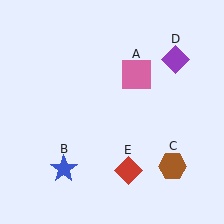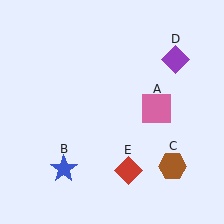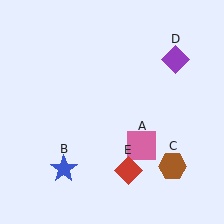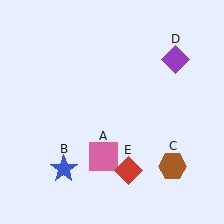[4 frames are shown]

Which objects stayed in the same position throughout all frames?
Blue star (object B) and brown hexagon (object C) and purple diamond (object D) and red diamond (object E) remained stationary.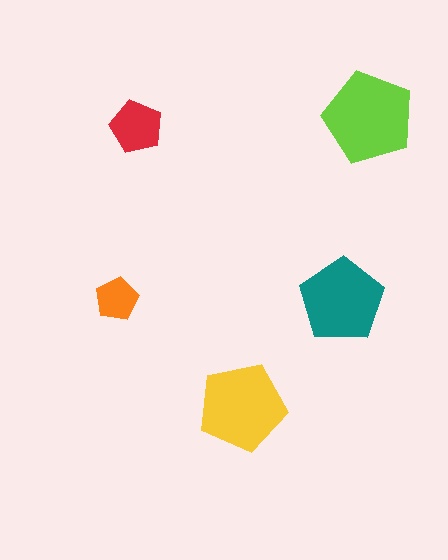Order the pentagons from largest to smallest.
the lime one, the yellow one, the teal one, the red one, the orange one.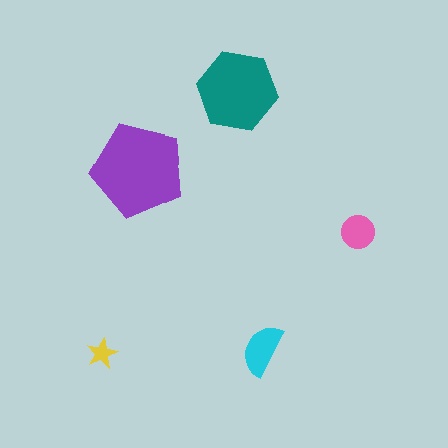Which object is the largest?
The purple pentagon.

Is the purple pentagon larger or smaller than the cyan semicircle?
Larger.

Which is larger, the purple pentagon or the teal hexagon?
The purple pentagon.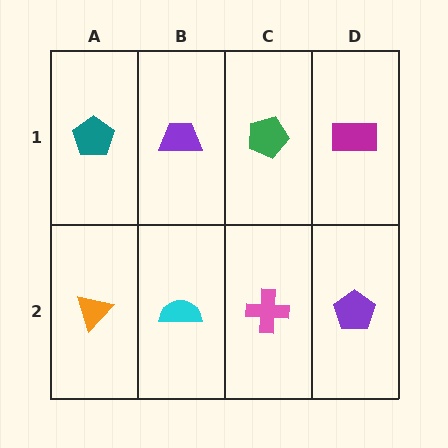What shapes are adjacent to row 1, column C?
A pink cross (row 2, column C), a purple trapezoid (row 1, column B), a magenta rectangle (row 1, column D).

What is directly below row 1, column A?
An orange triangle.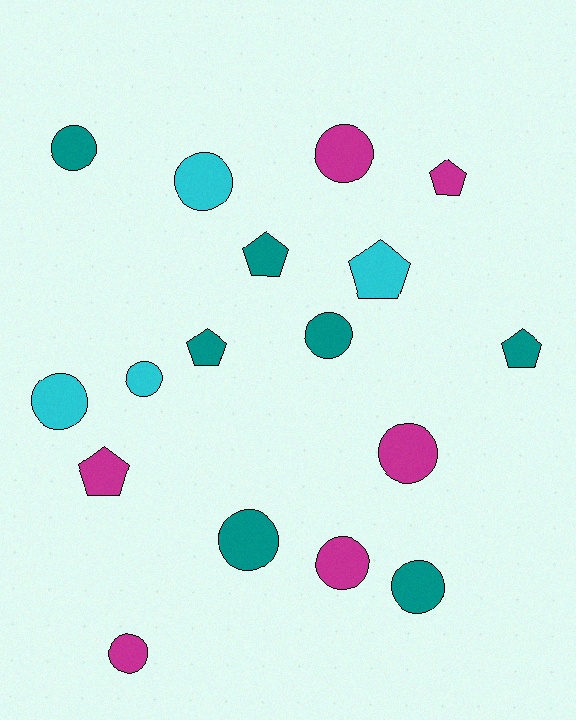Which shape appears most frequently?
Circle, with 11 objects.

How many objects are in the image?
There are 17 objects.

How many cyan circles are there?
There are 3 cyan circles.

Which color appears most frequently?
Teal, with 7 objects.